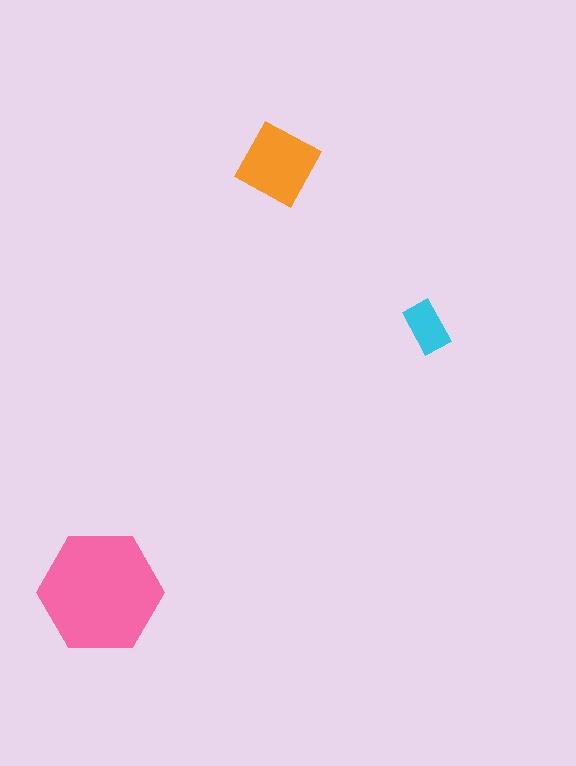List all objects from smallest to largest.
The cyan rectangle, the orange diamond, the pink hexagon.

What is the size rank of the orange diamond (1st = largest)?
2nd.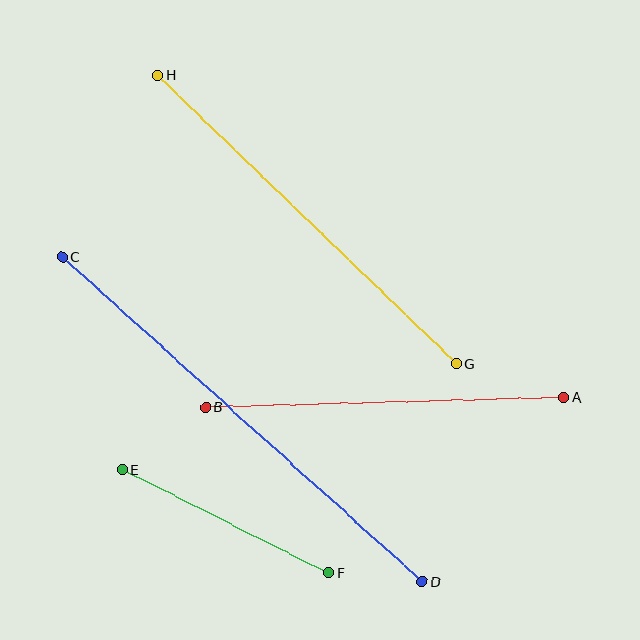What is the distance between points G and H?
The distance is approximately 415 pixels.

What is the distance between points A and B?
The distance is approximately 358 pixels.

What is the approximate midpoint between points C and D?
The midpoint is at approximately (242, 419) pixels.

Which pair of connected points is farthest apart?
Points C and D are farthest apart.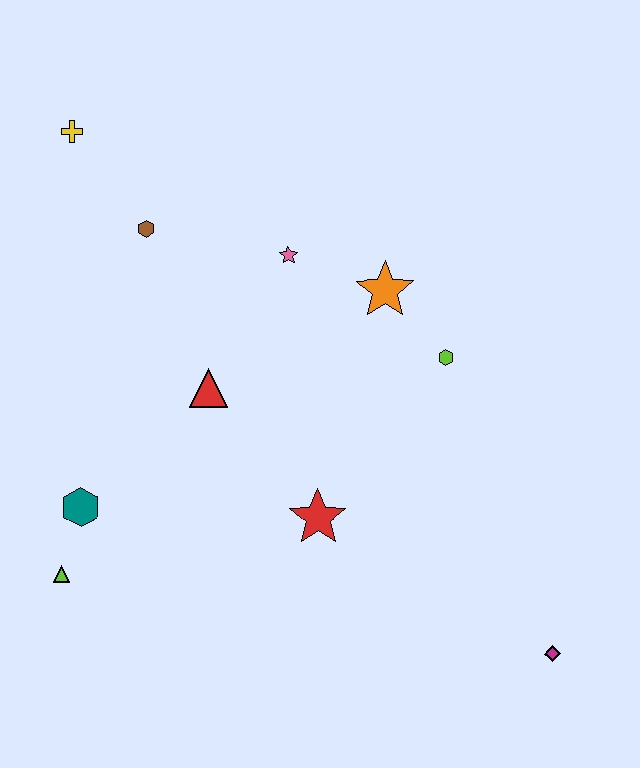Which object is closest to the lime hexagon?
The orange star is closest to the lime hexagon.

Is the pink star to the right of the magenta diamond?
No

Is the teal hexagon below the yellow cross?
Yes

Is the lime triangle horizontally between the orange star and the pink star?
No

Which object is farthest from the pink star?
The magenta diamond is farthest from the pink star.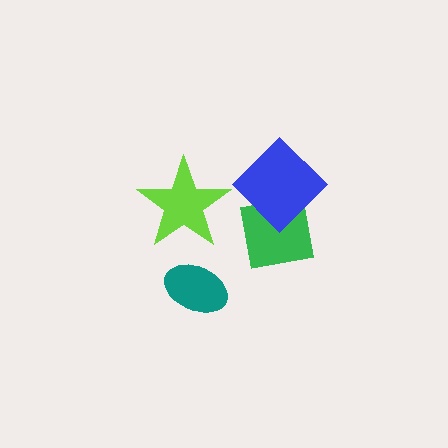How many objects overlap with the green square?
1 object overlaps with the green square.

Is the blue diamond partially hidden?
No, no other shape covers it.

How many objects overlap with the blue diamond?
1 object overlaps with the blue diamond.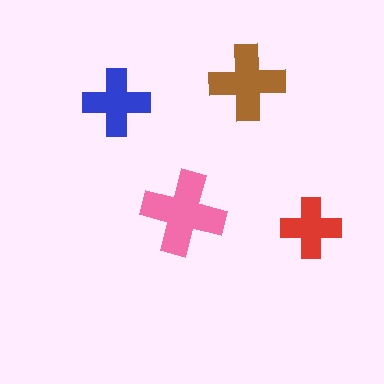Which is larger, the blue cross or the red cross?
The blue one.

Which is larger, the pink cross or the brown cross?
The pink one.